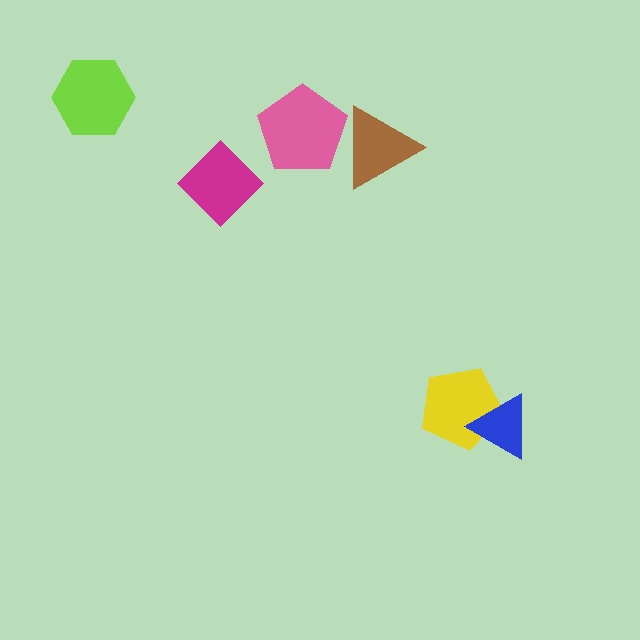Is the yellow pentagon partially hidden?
Yes, it is partially covered by another shape.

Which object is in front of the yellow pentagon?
The blue triangle is in front of the yellow pentagon.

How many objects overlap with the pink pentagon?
1 object overlaps with the pink pentagon.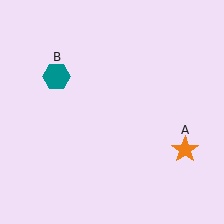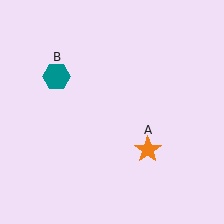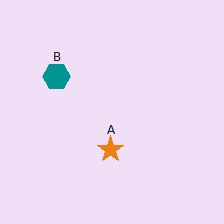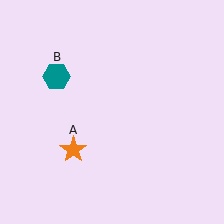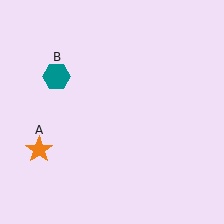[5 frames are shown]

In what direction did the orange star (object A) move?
The orange star (object A) moved left.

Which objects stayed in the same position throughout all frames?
Teal hexagon (object B) remained stationary.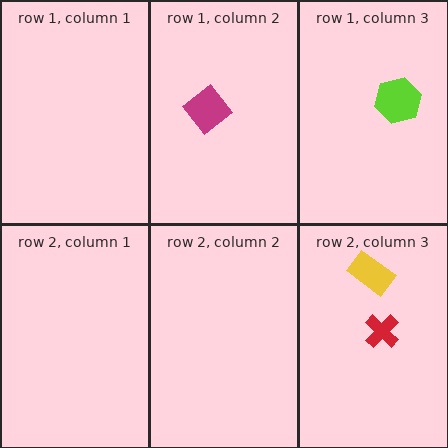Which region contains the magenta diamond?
The row 1, column 2 region.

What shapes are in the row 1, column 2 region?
The magenta diamond.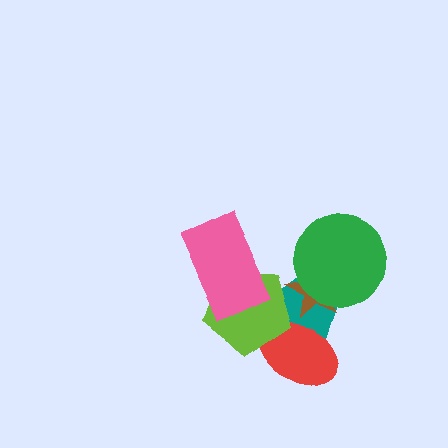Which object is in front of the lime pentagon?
The pink rectangle is in front of the lime pentagon.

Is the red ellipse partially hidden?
Yes, it is partially covered by another shape.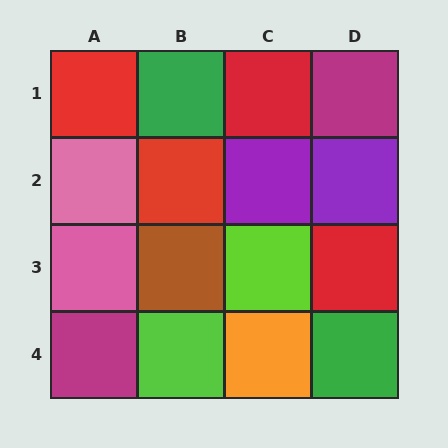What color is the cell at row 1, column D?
Magenta.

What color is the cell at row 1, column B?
Green.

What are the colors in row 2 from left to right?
Pink, red, purple, purple.